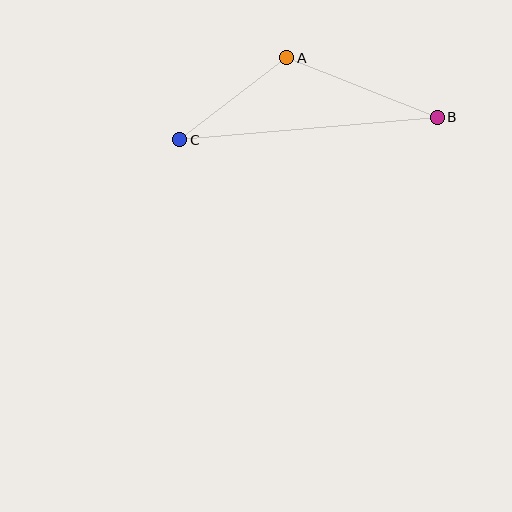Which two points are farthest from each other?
Points B and C are farthest from each other.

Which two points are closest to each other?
Points A and C are closest to each other.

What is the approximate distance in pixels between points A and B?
The distance between A and B is approximately 162 pixels.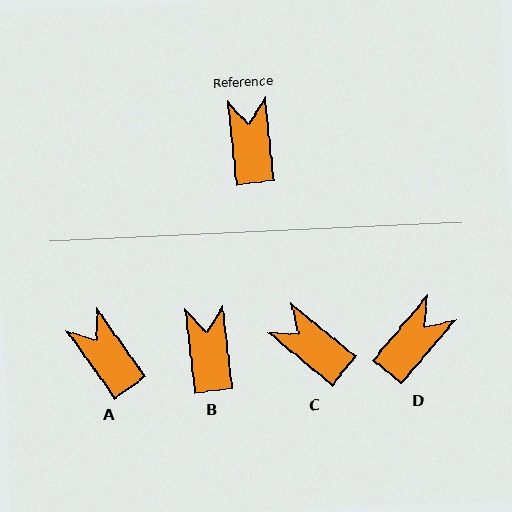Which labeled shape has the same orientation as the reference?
B.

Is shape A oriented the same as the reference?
No, it is off by about 29 degrees.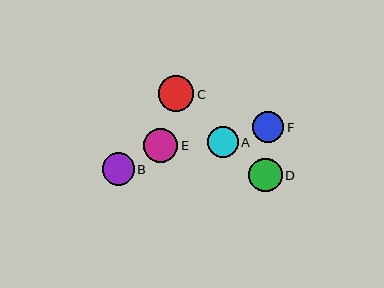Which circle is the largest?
Circle C is the largest with a size of approximately 36 pixels.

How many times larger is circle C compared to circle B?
Circle C is approximately 1.1 times the size of circle B.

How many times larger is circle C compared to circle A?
Circle C is approximately 1.2 times the size of circle A.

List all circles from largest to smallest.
From largest to smallest: C, E, D, B, F, A.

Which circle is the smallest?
Circle A is the smallest with a size of approximately 31 pixels.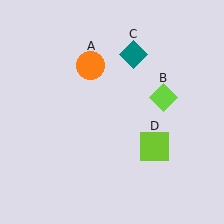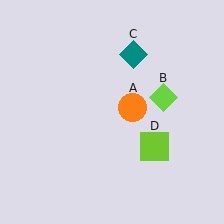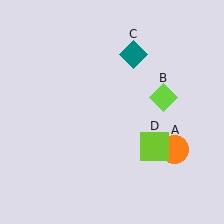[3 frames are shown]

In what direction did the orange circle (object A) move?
The orange circle (object A) moved down and to the right.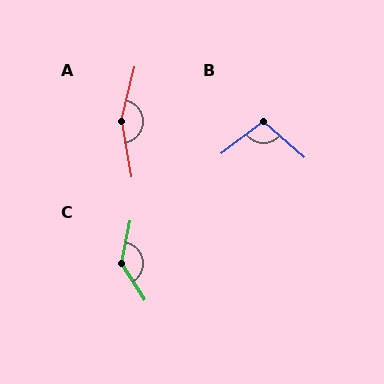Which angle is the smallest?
B, at approximately 101 degrees.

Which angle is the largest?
A, at approximately 157 degrees.